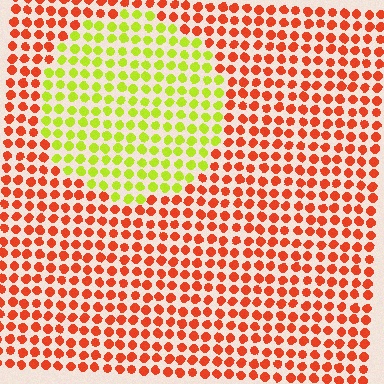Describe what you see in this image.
The image is filled with small red elements in a uniform arrangement. A circle-shaped region is visible where the elements are tinted to a slightly different hue, forming a subtle color boundary.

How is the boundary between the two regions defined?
The boundary is defined purely by a slight shift in hue (about 68 degrees). Spacing, size, and orientation are identical on both sides.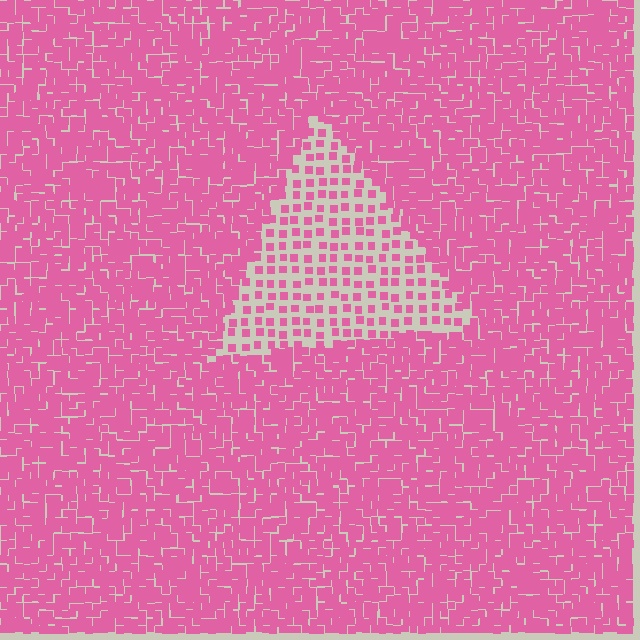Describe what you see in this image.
The image contains small pink elements arranged at two different densities. A triangle-shaped region is visible where the elements are less densely packed than the surrounding area.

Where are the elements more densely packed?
The elements are more densely packed outside the triangle boundary.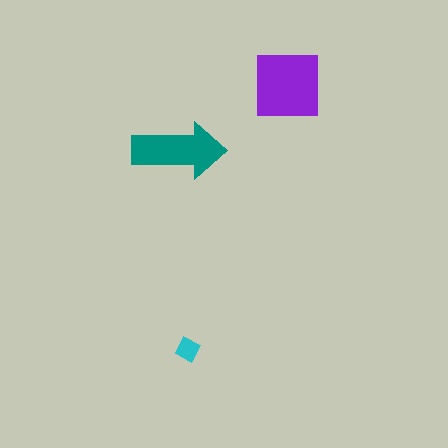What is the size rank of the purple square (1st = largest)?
1st.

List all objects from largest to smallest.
The purple square, the teal arrow, the cyan diamond.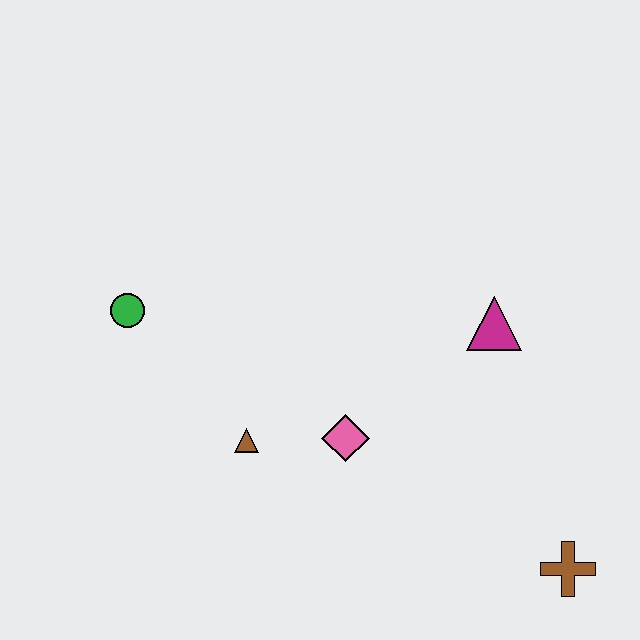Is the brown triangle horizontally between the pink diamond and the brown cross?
No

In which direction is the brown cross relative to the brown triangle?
The brown cross is to the right of the brown triangle.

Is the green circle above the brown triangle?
Yes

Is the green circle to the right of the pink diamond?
No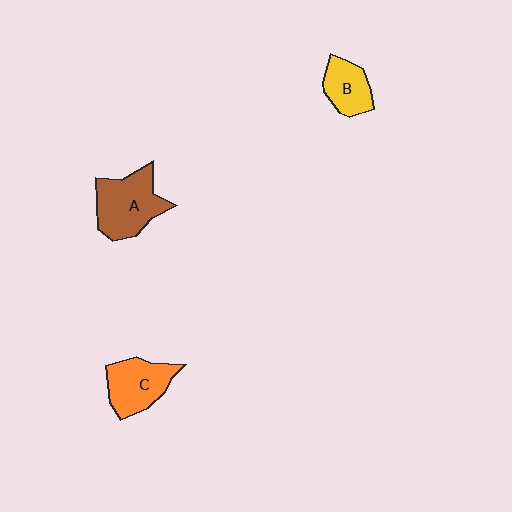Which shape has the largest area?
Shape A (brown).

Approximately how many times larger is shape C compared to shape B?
Approximately 1.4 times.